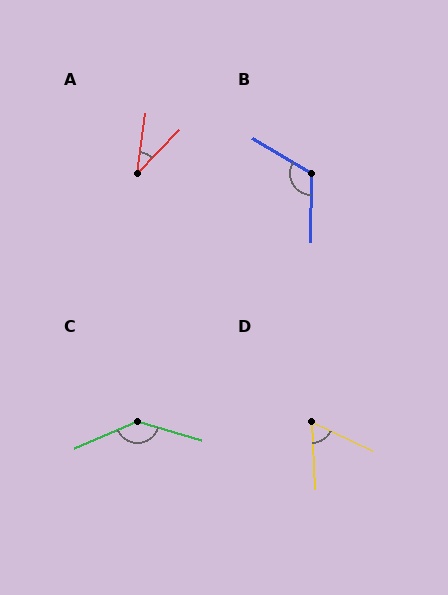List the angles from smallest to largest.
A (36°), D (62°), B (120°), C (140°).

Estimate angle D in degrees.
Approximately 62 degrees.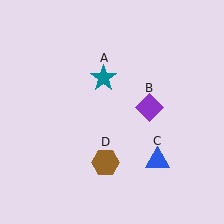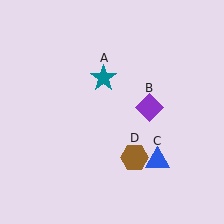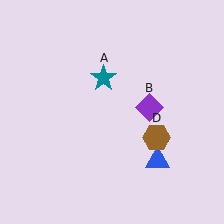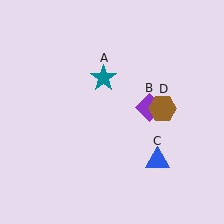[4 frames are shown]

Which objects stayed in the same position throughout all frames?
Teal star (object A) and purple diamond (object B) and blue triangle (object C) remained stationary.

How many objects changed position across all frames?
1 object changed position: brown hexagon (object D).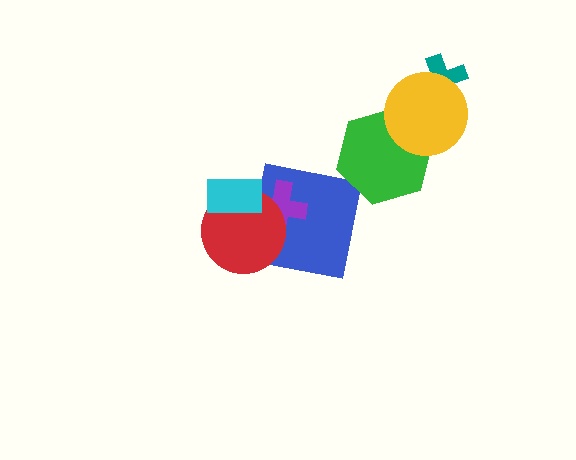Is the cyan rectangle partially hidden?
No, no other shape covers it.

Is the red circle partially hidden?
Yes, it is partially covered by another shape.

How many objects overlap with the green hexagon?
1 object overlaps with the green hexagon.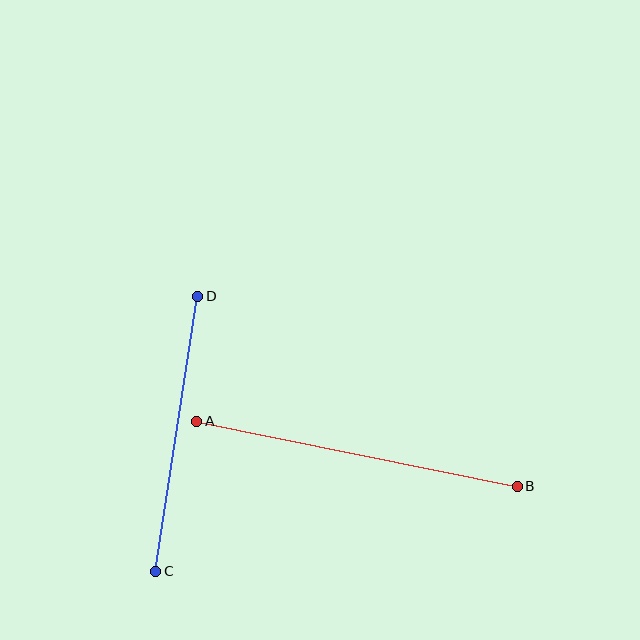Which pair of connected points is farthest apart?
Points A and B are farthest apart.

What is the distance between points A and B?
The distance is approximately 327 pixels.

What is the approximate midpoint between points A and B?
The midpoint is at approximately (357, 454) pixels.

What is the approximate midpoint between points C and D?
The midpoint is at approximately (177, 434) pixels.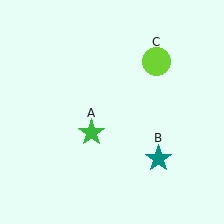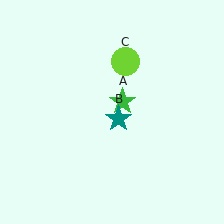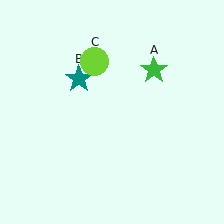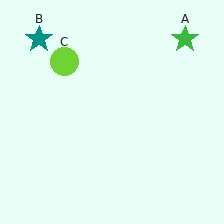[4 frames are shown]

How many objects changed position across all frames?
3 objects changed position: green star (object A), teal star (object B), lime circle (object C).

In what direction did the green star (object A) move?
The green star (object A) moved up and to the right.